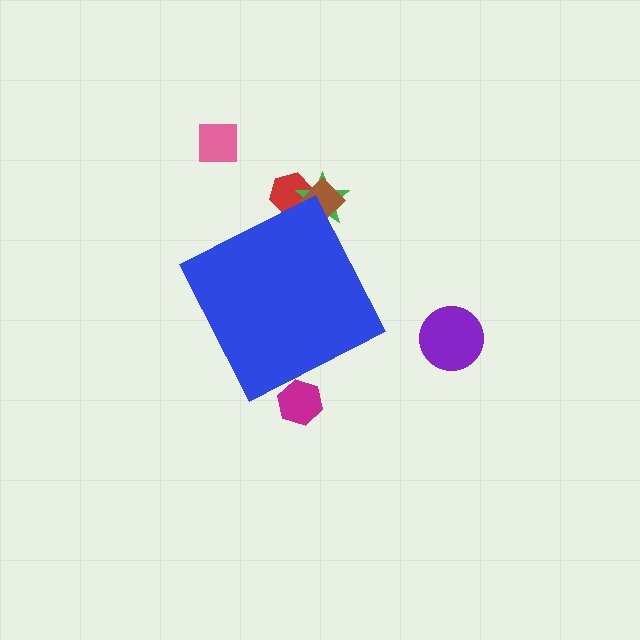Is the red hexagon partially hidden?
Yes, the red hexagon is partially hidden behind the blue diamond.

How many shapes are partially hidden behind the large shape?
4 shapes are partially hidden.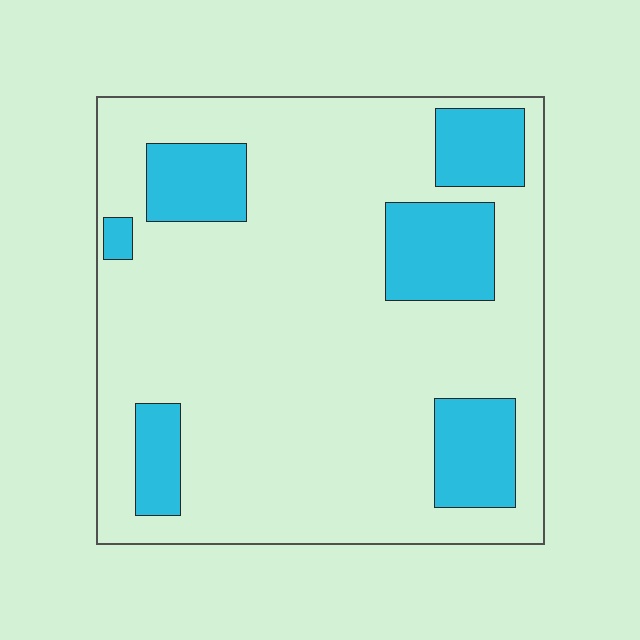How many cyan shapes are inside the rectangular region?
6.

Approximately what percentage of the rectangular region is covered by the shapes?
Approximately 20%.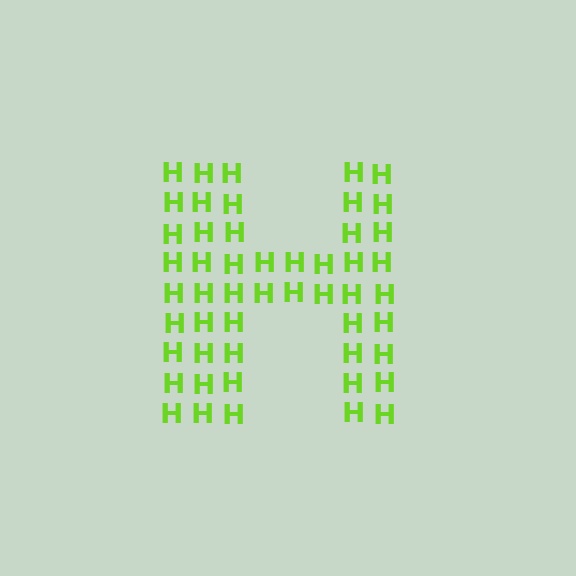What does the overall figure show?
The overall figure shows the letter H.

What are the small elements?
The small elements are letter H's.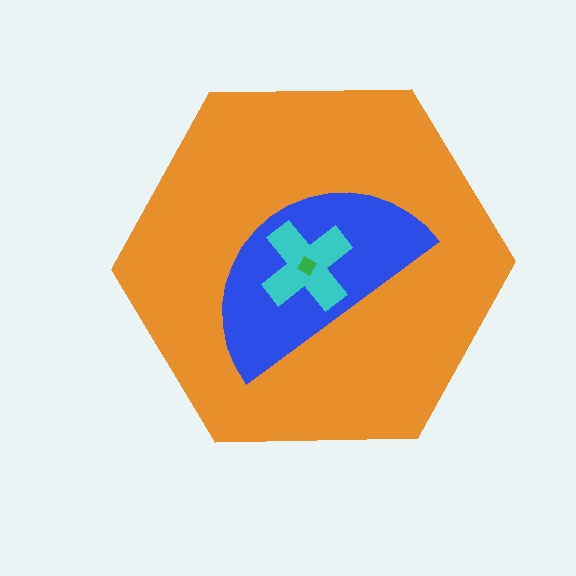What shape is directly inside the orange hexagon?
The blue semicircle.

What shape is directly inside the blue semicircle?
The cyan cross.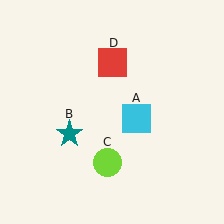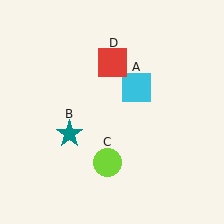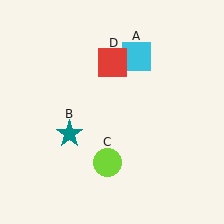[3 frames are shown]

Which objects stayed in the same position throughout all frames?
Teal star (object B) and lime circle (object C) and red square (object D) remained stationary.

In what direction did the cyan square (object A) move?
The cyan square (object A) moved up.